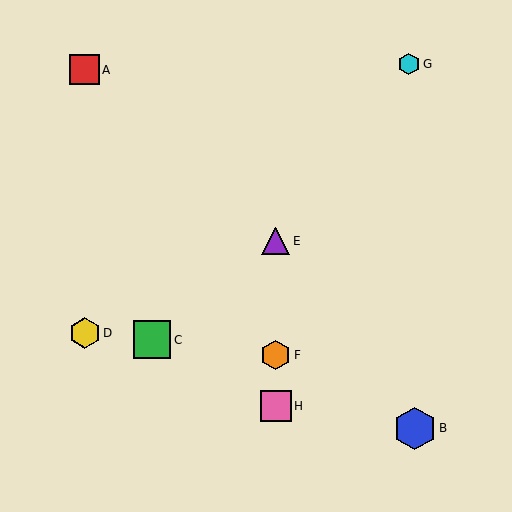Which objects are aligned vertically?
Objects E, F, H are aligned vertically.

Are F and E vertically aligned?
Yes, both are at x≈276.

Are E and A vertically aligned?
No, E is at x≈276 and A is at x≈84.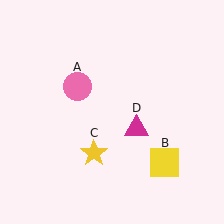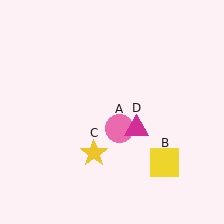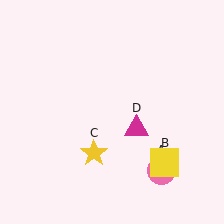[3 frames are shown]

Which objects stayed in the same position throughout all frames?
Yellow square (object B) and yellow star (object C) and magenta triangle (object D) remained stationary.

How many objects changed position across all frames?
1 object changed position: pink circle (object A).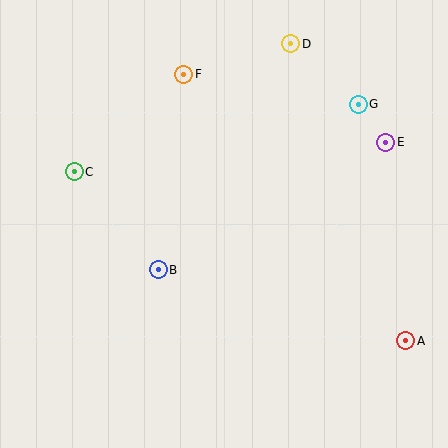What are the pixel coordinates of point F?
Point F is at (184, 74).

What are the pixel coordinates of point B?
Point B is at (158, 270).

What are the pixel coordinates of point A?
Point A is at (406, 341).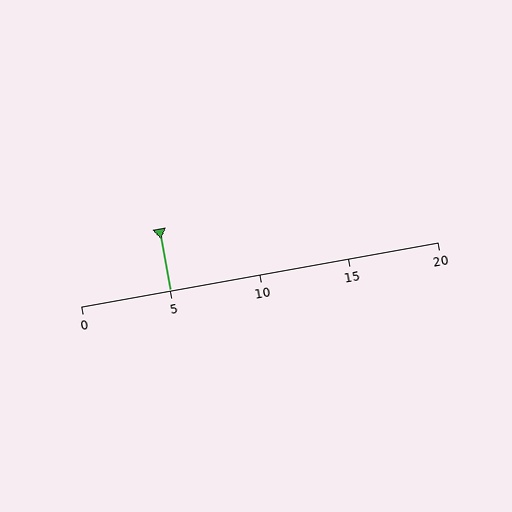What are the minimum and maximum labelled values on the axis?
The axis runs from 0 to 20.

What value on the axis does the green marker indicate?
The marker indicates approximately 5.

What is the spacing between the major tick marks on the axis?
The major ticks are spaced 5 apart.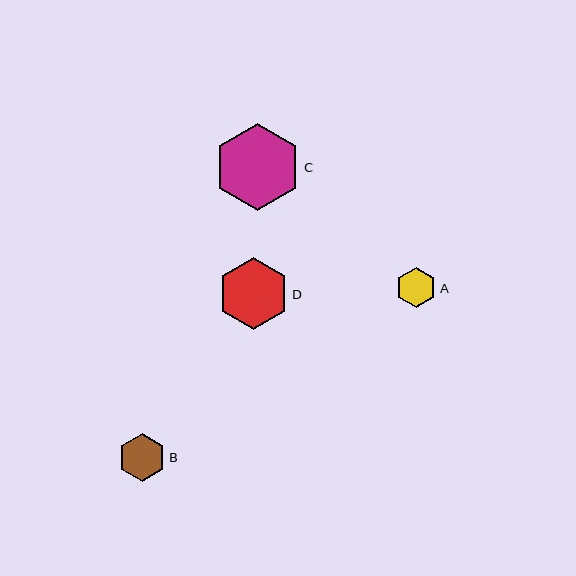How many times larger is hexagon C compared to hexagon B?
Hexagon C is approximately 1.8 times the size of hexagon B.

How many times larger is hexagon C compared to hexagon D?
Hexagon C is approximately 1.2 times the size of hexagon D.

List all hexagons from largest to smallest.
From largest to smallest: C, D, B, A.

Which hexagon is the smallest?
Hexagon A is the smallest with a size of approximately 40 pixels.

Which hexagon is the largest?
Hexagon C is the largest with a size of approximately 87 pixels.